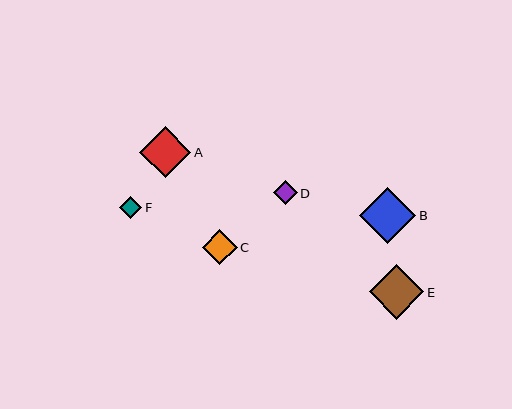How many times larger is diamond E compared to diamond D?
Diamond E is approximately 2.3 times the size of diamond D.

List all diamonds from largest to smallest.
From largest to smallest: B, E, A, C, D, F.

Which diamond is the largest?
Diamond B is the largest with a size of approximately 56 pixels.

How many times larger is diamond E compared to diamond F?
Diamond E is approximately 2.4 times the size of diamond F.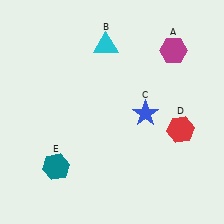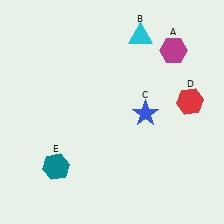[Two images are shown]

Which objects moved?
The objects that moved are: the cyan triangle (B), the red hexagon (D).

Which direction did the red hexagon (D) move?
The red hexagon (D) moved up.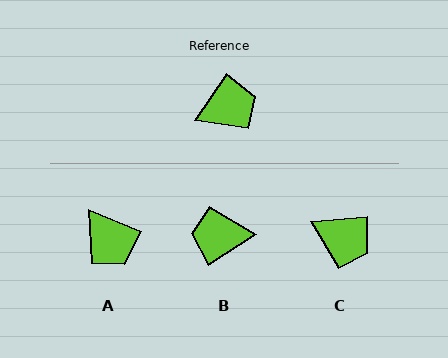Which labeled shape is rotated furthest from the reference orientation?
B, about 157 degrees away.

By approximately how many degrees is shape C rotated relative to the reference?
Approximately 51 degrees clockwise.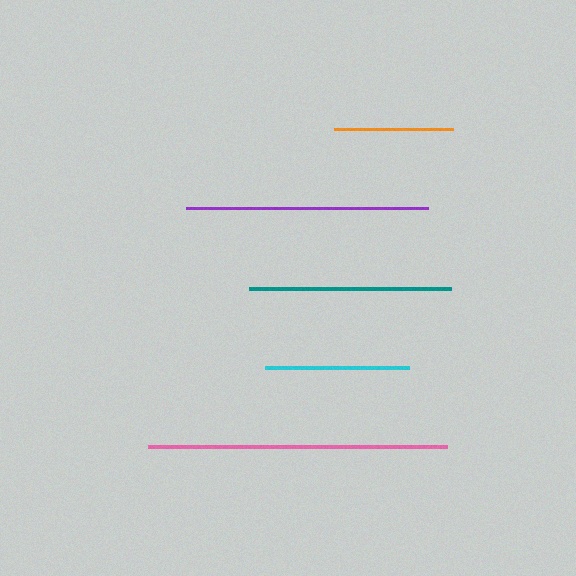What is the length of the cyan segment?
The cyan segment is approximately 144 pixels long.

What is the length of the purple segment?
The purple segment is approximately 243 pixels long.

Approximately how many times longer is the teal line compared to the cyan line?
The teal line is approximately 1.4 times the length of the cyan line.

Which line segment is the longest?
The pink line is the longest at approximately 298 pixels.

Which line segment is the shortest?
The orange line is the shortest at approximately 119 pixels.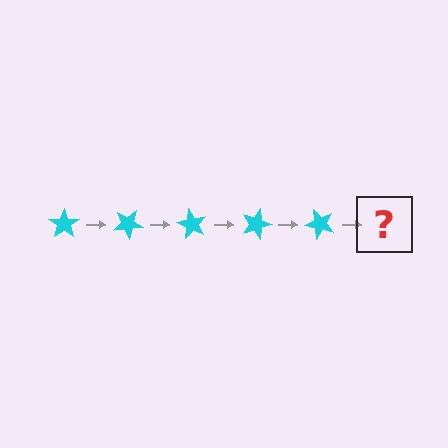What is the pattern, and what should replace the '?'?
The pattern is that the star rotates 30 degrees each step. The '?' should be a cyan star rotated 150 degrees.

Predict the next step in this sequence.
The next step is a cyan star rotated 150 degrees.